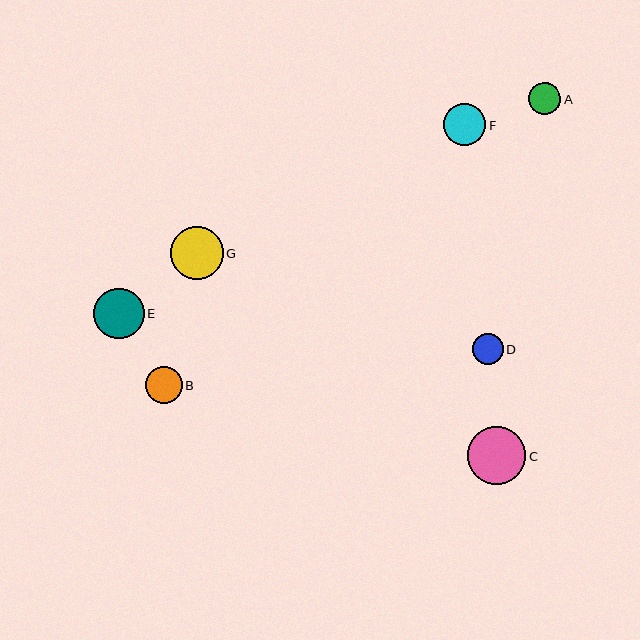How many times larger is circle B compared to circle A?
Circle B is approximately 1.1 times the size of circle A.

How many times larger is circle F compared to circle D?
Circle F is approximately 1.4 times the size of circle D.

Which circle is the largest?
Circle C is the largest with a size of approximately 58 pixels.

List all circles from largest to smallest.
From largest to smallest: C, G, E, F, B, A, D.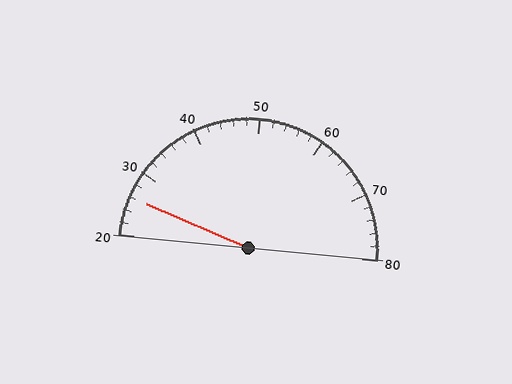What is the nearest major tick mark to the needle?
The nearest major tick mark is 30.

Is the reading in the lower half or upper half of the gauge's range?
The reading is in the lower half of the range (20 to 80).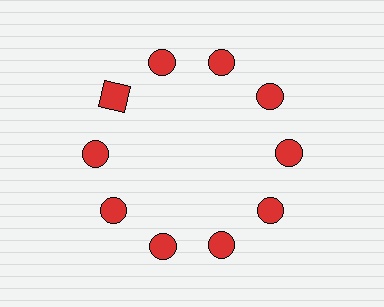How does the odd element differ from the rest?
It has a different shape: square instead of circle.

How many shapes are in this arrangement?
There are 10 shapes arranged in a ring pattern.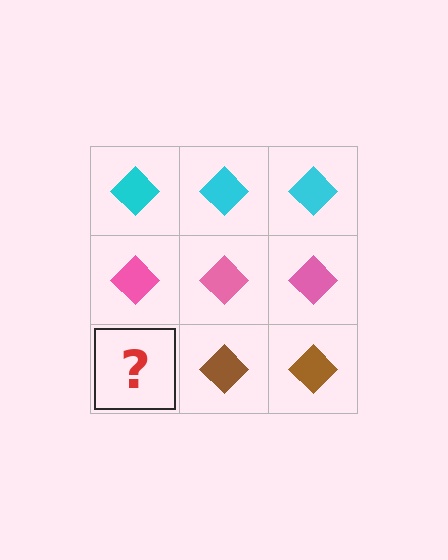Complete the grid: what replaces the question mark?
The question mark should be replaced with a brown diamond.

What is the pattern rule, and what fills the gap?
The rule is that each row has a consistent color. The gap should be filled with a brown diamond.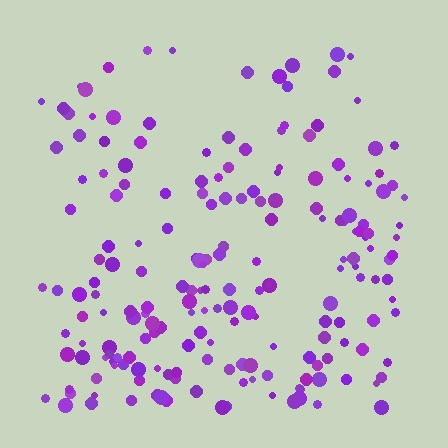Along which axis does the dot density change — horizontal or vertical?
Vertical.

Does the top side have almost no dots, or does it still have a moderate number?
Still a moderate number, just noticeably fewer than the bottom.